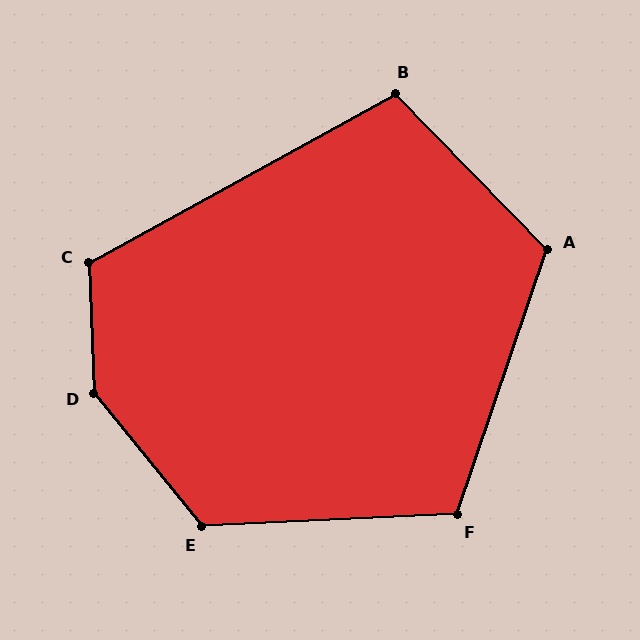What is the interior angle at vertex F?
Approximately 111 degrees (obtuse).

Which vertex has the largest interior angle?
D, at approximately 143 degrees.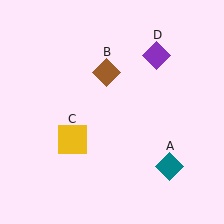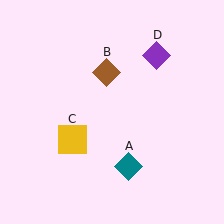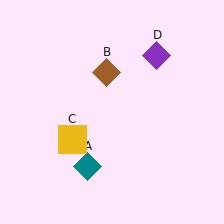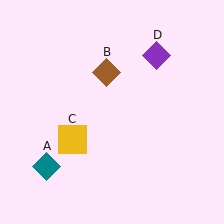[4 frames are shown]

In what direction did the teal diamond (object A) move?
The teal diamond (object A) moved left.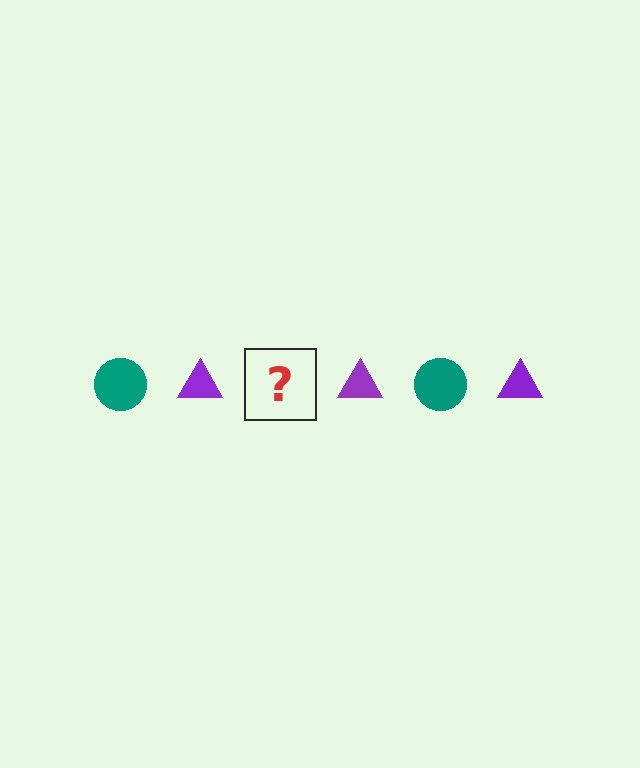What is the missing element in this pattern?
The missing element is a teal circle.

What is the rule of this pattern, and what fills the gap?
The rule is that the pattern alternates between teal circle and purple triangle. The gap should be filled with a teal circle.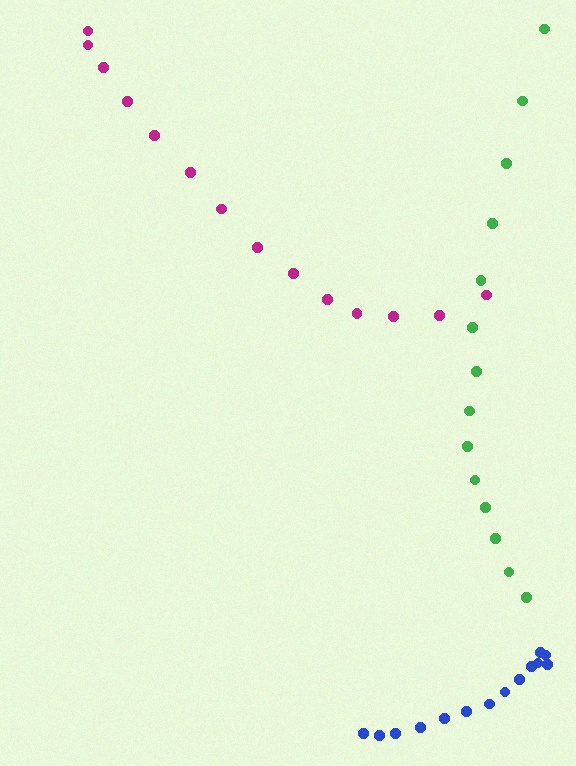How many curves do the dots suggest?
There are 3 distinct paths.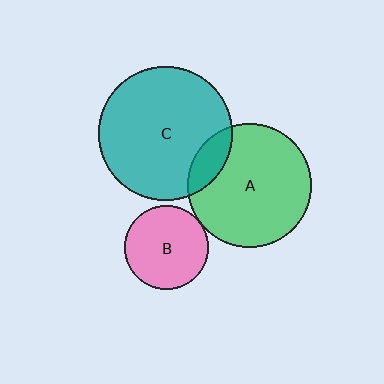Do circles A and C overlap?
Yes.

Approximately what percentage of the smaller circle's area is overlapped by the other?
Approximately 15%.